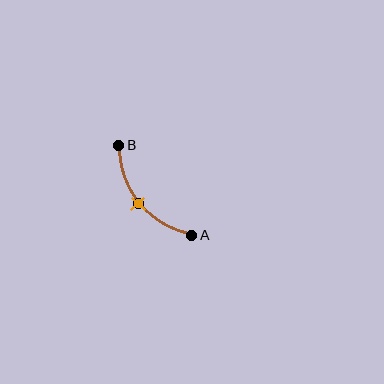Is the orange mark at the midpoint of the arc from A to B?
Yes. The orange mark lies on the arc at equal arc-length from both A and B — it is the arc midpoint.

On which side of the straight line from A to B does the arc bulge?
The arc bulges below and to the left of the straight line connecting A and B.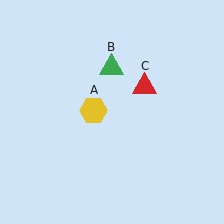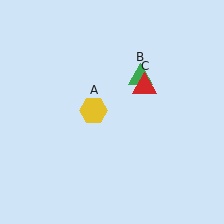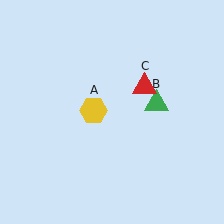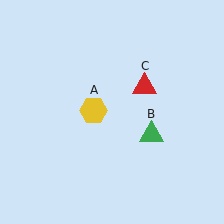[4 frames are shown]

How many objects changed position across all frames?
1 object changed position: green triangle (object B).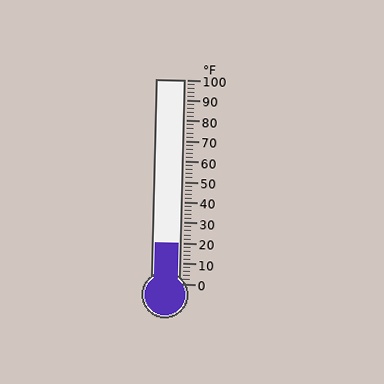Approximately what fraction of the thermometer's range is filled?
The thermometer is filled to approximately 20% of its range.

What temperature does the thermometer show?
The thermometer shows approximately 20°F.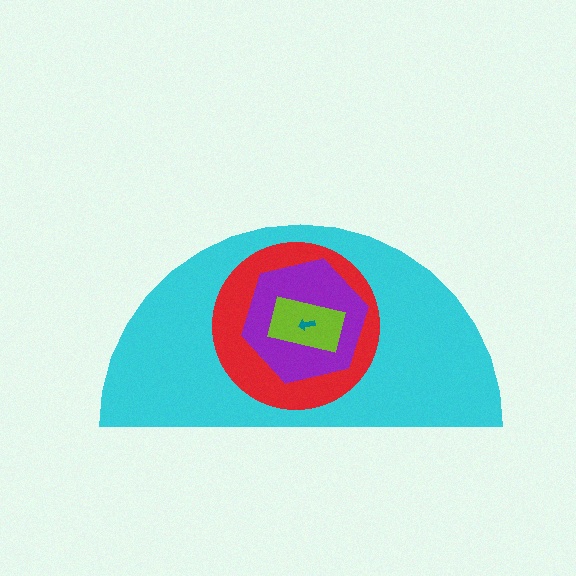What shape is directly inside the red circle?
The purple hexagon.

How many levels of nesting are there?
5.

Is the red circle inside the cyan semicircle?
Yes.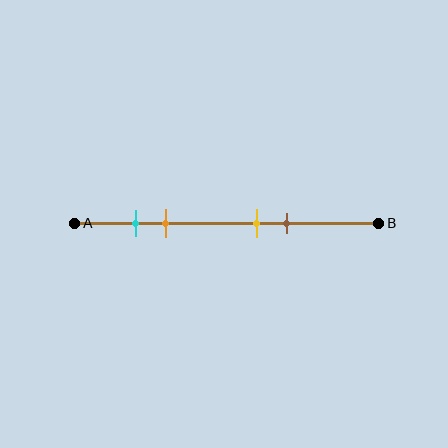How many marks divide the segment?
There are 4 marks dividing the segment.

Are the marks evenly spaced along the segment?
No, the marks are not evenly spaced.